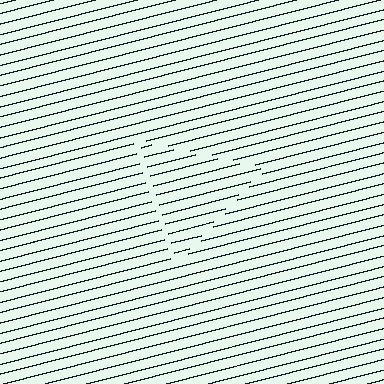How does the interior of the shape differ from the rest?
The interior of the shape contains the same grating, shifted by half a period — the contour is defined by the phase discontinuity where line-ends from the inner and outer gratings abut.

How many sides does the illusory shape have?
3 sides — the line-ends trace a triangle.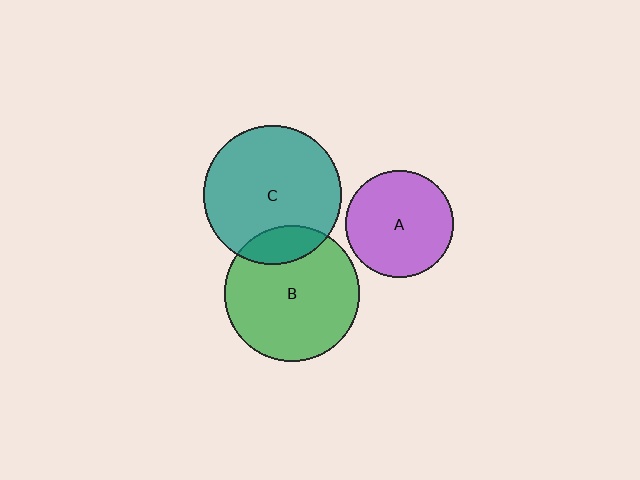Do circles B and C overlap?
Yes.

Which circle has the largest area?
Circle C (teal).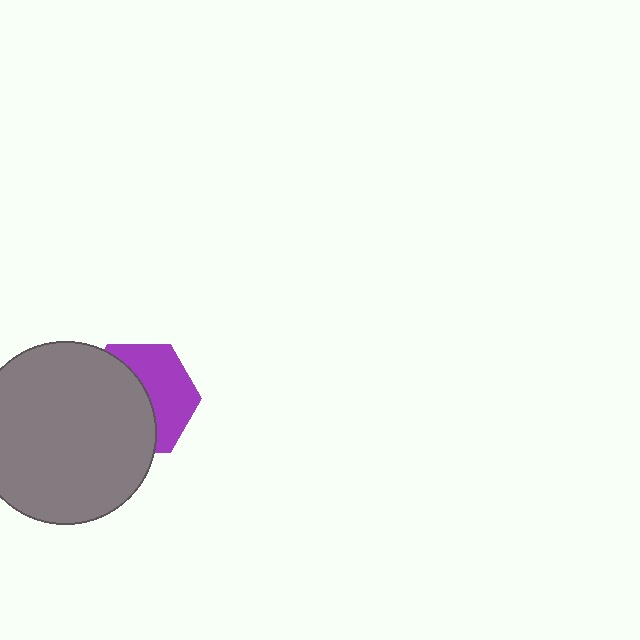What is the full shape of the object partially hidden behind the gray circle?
The partially hidden object is a purple hexagon.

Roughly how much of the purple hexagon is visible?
About half of it is visible (roughly 46%).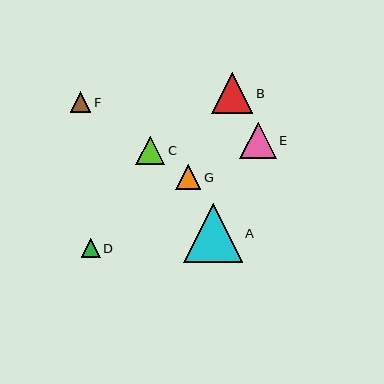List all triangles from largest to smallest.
From largest to smallest: A, B, E, C, G, F, D.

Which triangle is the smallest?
Triangle D is the smallest with a size of approximately 19 pixels.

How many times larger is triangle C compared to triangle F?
Triangle C is approximately 1.4 times the size of triangle F.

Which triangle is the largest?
Triangle A is the largest with a size of approximately 59 pixels.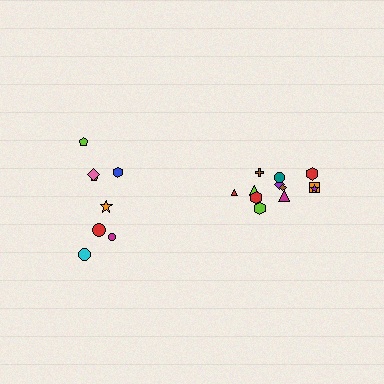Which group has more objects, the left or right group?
The right group.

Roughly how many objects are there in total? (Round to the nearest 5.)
Roughly 20 objects in total.